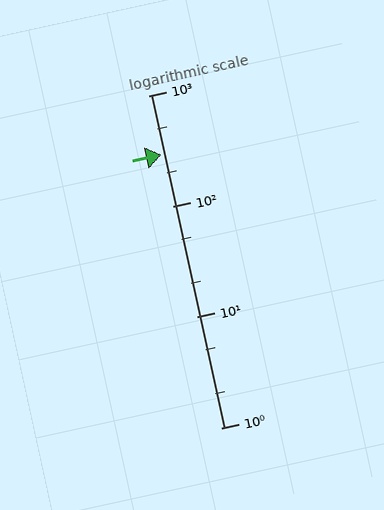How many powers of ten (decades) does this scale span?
The scale spans 3 decades, from 1 to 1000.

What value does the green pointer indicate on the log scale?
The pointer indicates approximately 290.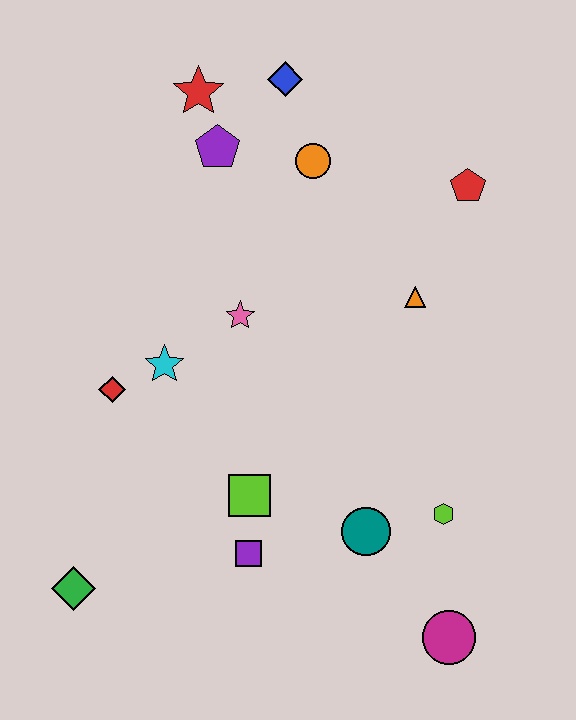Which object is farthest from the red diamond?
The magenta circle is farthest from the red diamond.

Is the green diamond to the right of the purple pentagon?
No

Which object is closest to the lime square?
The purple square is closest to the lime square.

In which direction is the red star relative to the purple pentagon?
The red star is above the purple pentagon.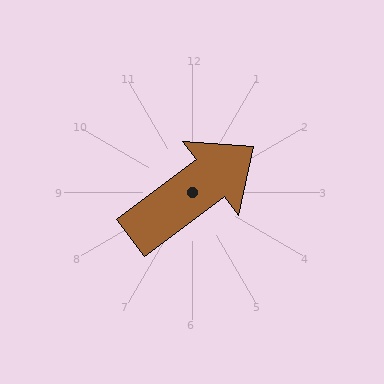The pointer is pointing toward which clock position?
Roughly 2 o'clock.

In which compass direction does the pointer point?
Northeast.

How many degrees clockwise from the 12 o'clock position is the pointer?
Approximately 53 degrees.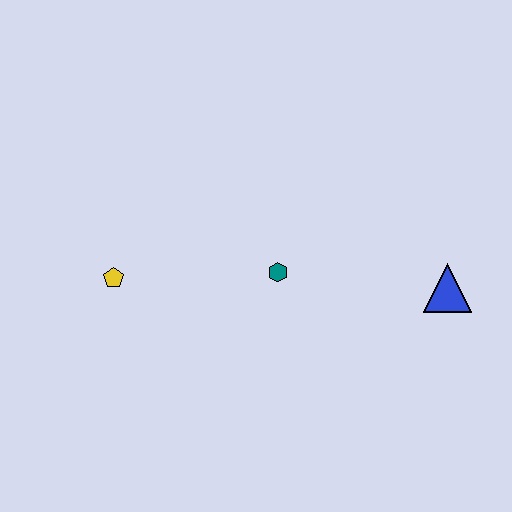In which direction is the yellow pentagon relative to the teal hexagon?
The yellow pentagon is to the left of the teal hexagon.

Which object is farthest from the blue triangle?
The yellow pentagon is farthest from the blue triangle.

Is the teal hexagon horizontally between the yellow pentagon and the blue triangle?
Yes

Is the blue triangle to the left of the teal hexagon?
No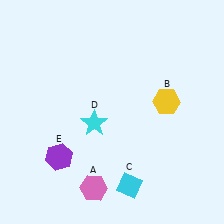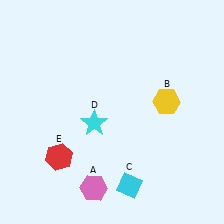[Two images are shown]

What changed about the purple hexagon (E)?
In Image 1, E is purple. In Image 2, it changed to red.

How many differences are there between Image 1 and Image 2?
There is 1 difference between the two images.